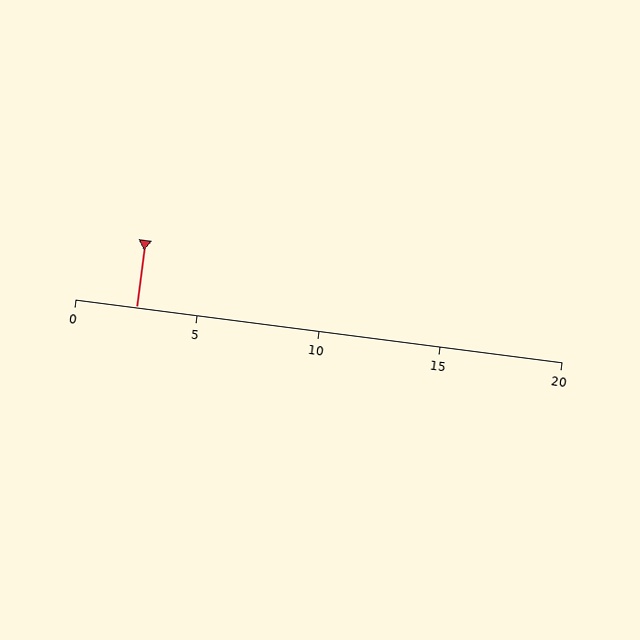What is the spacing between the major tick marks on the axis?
The major ticks are spaced 5 apart.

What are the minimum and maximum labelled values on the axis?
The axis runs from 0 to 20.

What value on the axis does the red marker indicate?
The marker indicates approximately 2.5.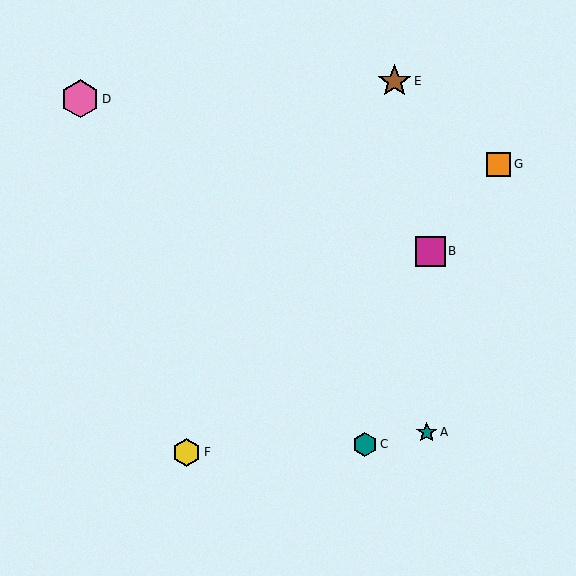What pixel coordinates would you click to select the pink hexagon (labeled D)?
Click at (80, 99) to select the pink hexagon D.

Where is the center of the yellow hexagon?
The center of the yellow hexagon is at (187, 452).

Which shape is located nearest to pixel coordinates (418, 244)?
The magenta square (labeled B) at (430, 251) is nearest to that location.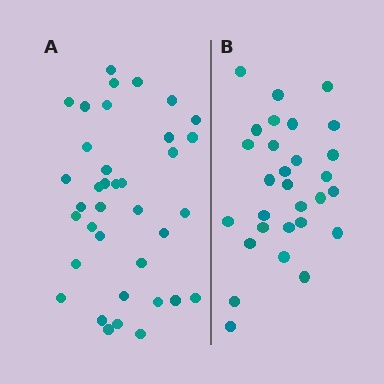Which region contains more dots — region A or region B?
Region A (the left region) has more dots.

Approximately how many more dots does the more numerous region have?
Region A has roughly 8 or so more dots than region B.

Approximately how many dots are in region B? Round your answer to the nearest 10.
About 30 dots. (The exact count is 29, which rounds to 30.)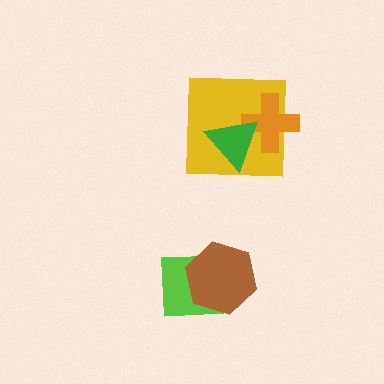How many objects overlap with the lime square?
1 object overlaps with the lime square.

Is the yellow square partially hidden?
Yes, it is partially covered by another shape.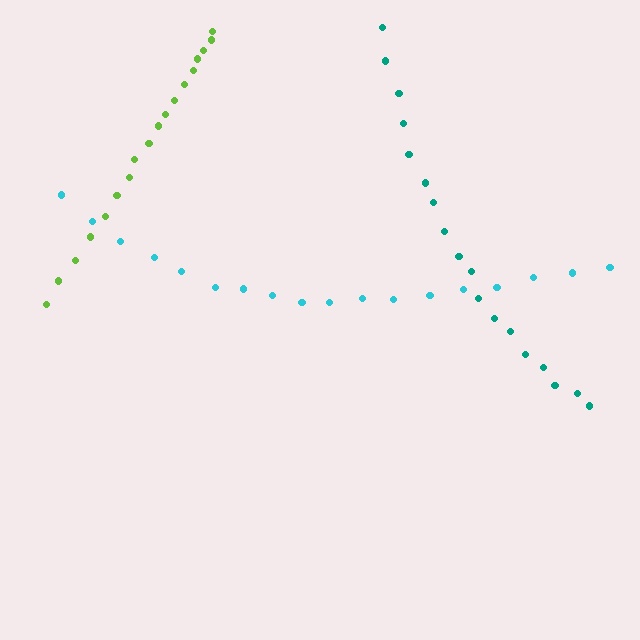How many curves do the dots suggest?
There are 3 distinct paths.